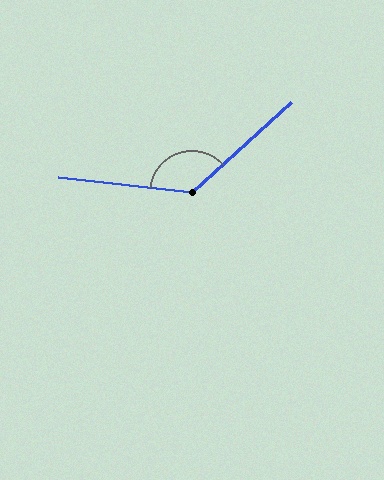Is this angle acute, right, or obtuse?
It is obtuse.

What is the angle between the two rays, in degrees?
Approximately 131 degrees.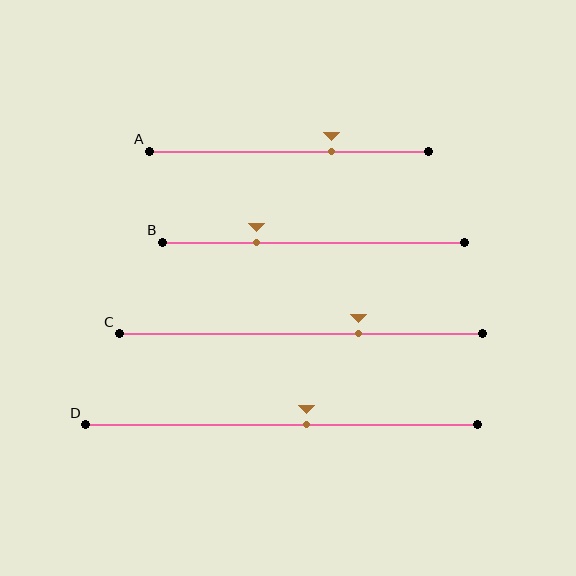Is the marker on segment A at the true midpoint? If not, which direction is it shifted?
No, the marker on segment A is shifted to the right by about 15% of the segment length.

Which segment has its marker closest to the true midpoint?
Segment D has its marker closest to the true midpoint.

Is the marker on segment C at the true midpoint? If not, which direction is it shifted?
No, the marker on segment C is shifted to the right by about 16% of the segment length.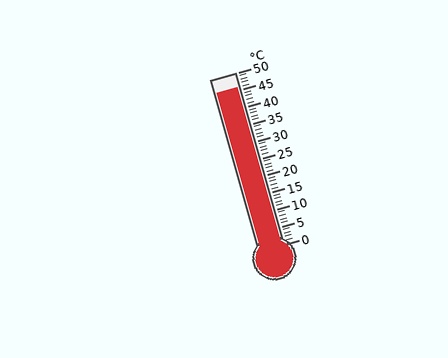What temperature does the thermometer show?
The thermometer shows approximately 46°C.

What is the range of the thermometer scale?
The thermometer scale ranges from 0°C to 50°C.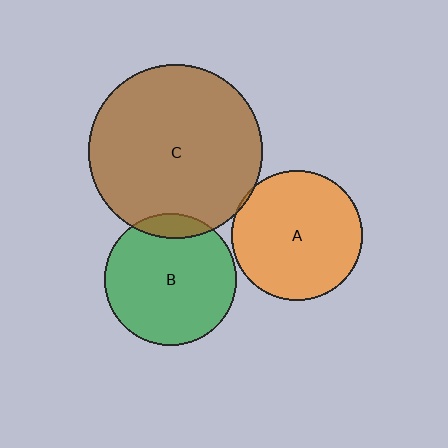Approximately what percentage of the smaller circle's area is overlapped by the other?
Approximately 10%.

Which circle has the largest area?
Circle C (brown).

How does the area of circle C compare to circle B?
Approximately 1.8 times.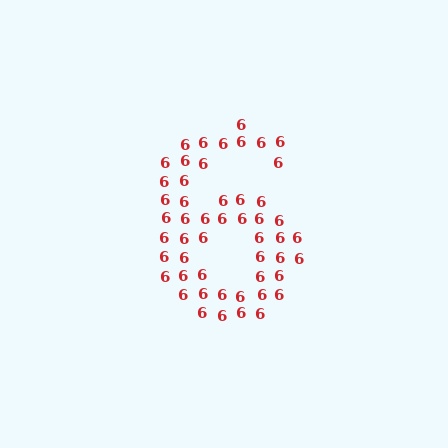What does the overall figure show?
The overall figure shows the digit 6.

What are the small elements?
The small elements are digit 6's.